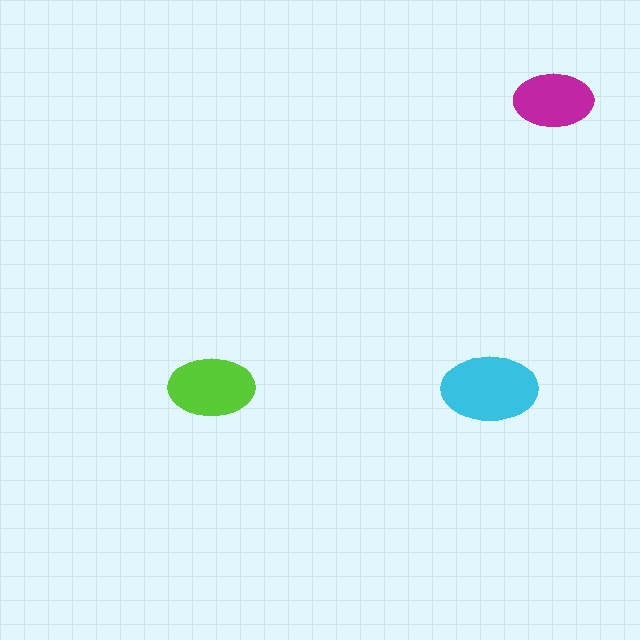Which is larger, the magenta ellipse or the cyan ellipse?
The cyan one.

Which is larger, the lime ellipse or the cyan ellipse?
The cyan one.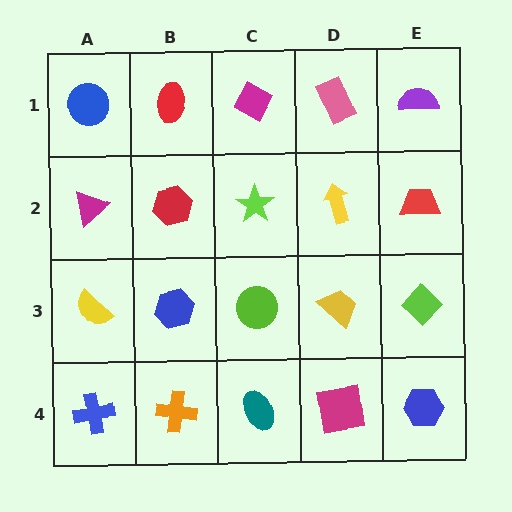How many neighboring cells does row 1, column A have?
2.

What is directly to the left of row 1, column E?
A pink rectangle.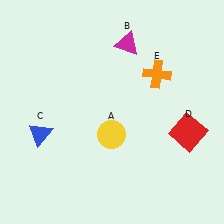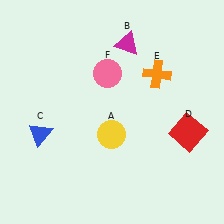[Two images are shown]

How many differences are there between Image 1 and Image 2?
There is 1 difference between the two images.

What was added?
A pink circle (F) was added in Image 2.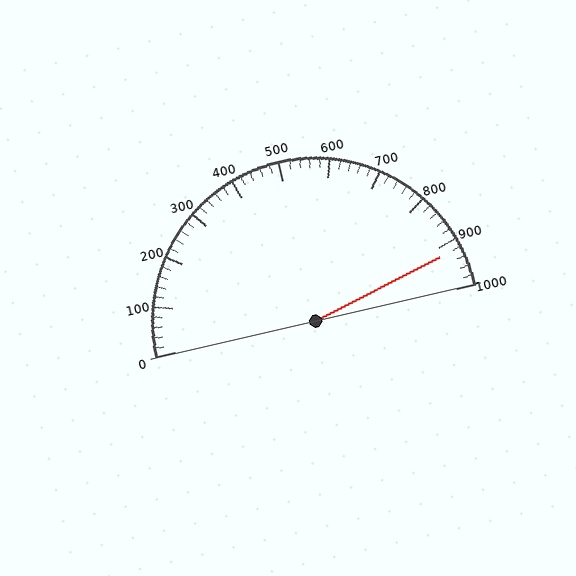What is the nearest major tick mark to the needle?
The nearest major tick mark is 900.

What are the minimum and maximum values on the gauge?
The gauge ranges from 0 to 1000.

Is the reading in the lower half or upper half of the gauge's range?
The reading is in the upper half of the range (0 to 1000).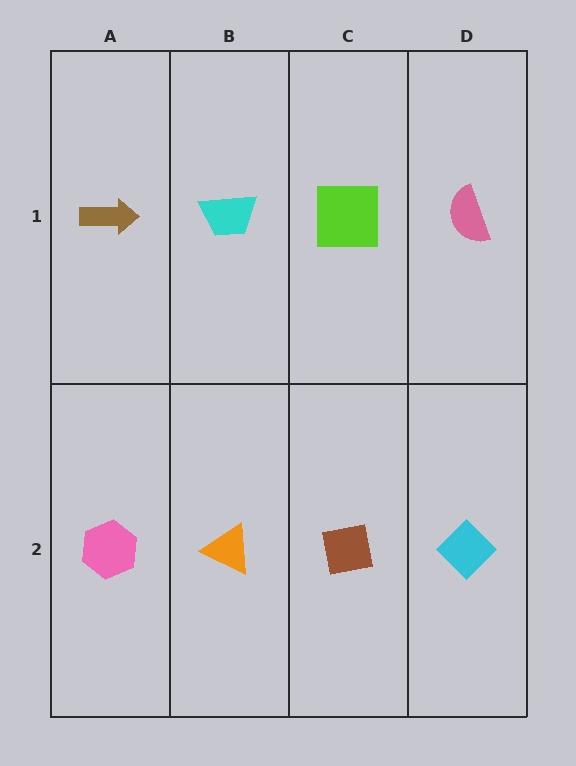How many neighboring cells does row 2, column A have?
2.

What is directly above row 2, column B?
A cyan trapezoid.